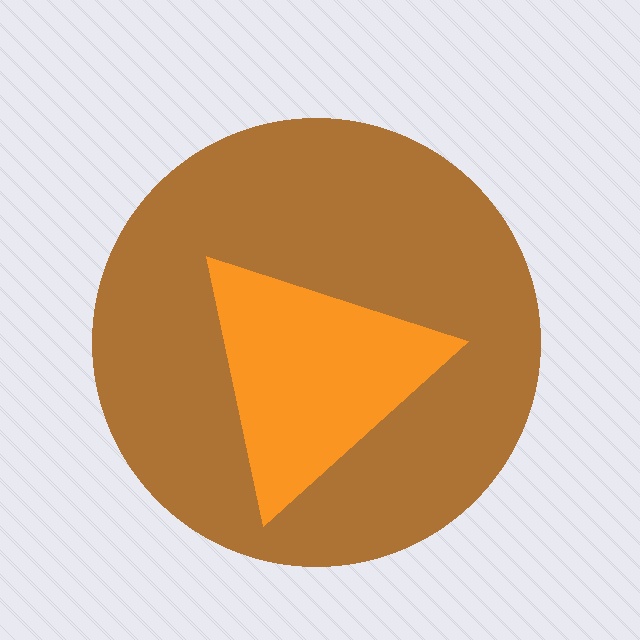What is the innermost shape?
The orange triangle.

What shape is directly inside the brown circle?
The orange triangle.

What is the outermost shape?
The brown circle.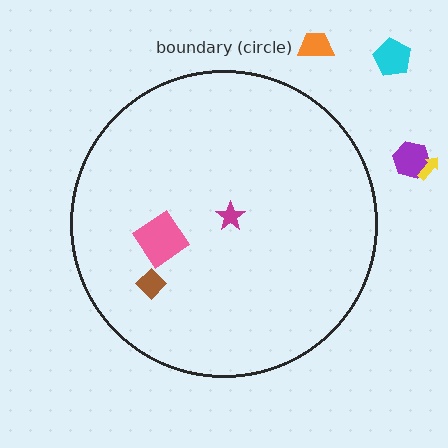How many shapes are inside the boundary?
3 inside, 4 outside.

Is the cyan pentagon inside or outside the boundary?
Outside.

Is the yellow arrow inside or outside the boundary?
Outside.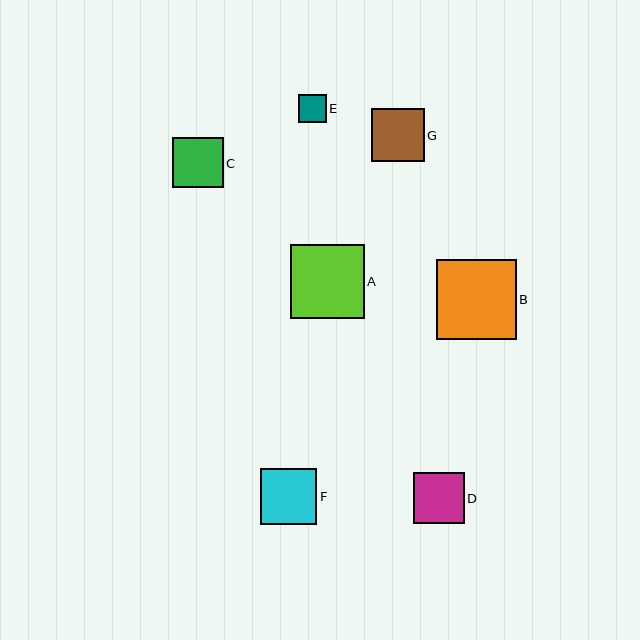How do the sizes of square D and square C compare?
Square D and square C are approximately the same size.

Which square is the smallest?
Square E is the smallest with a size of approximately 28 pixels.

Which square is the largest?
Square B is the largest with a size of approximately 80 pixels.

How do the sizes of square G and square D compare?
Square G and square D are approximately the same size.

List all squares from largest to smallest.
From largest to smallest: B, A, F, G, D, C, E.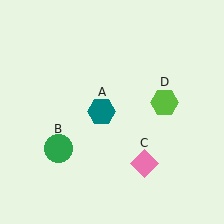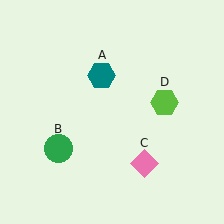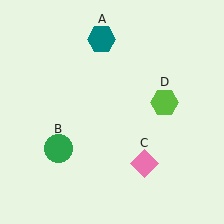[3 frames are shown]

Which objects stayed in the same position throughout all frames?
Green circle (object B) and pink diamond (object C) and lime hexagon (object D) remained stationary.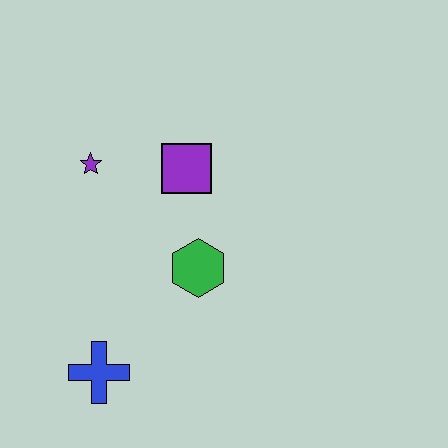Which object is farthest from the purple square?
The blue cross is farthest from the purple square.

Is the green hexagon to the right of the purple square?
Yes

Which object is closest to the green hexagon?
The purple square is closest to the green hexagon.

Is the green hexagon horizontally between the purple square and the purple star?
No